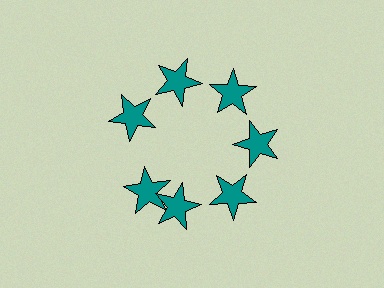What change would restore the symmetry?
The symmetry would be restored by rotating it back into even spacing with its neighbors so that all 7 stars sit at equal angles and equal distance from the center.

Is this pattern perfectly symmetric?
No. The 7 teal stars are arranged in a ring, but one element near the 8 o'clock position is rotated out of alignment along the ring, breaking the 7-fold rotational symmetry.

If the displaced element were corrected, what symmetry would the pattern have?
It would have 7-fold rotational symmetry — the pattern would map onto itself every 51 degrees.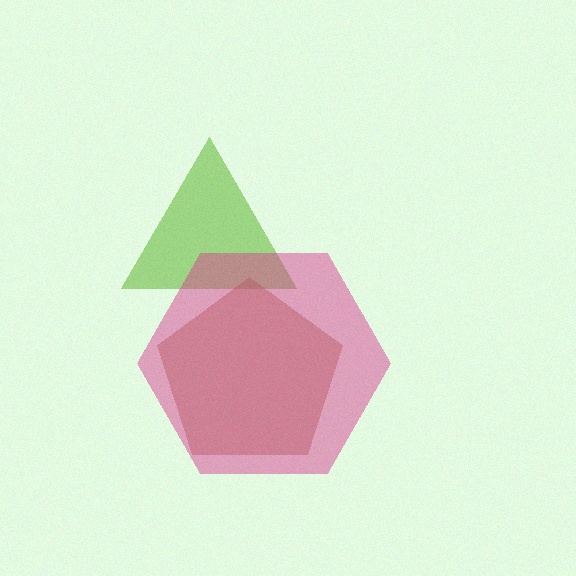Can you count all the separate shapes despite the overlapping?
Yes, there are 3 separate shapes.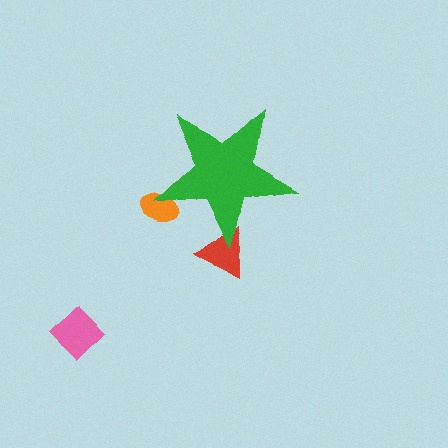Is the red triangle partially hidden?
Yes, the red triangle is partially hidden behind the green star.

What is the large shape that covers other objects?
A green star.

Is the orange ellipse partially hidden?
Yes, the orange ellipse is partially hidden behind the green star.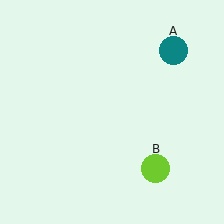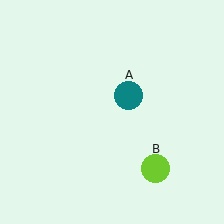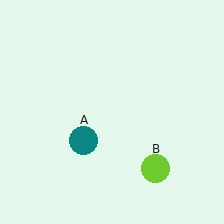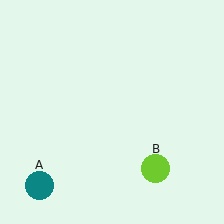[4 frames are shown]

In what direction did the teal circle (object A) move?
The teal circle (object A) moved down and to the left.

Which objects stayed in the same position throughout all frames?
Lime circle (object B) remained stationary.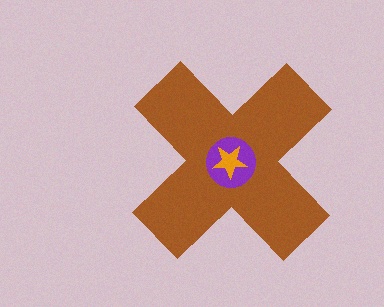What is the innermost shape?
The orange star.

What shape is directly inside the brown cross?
The purple circle.